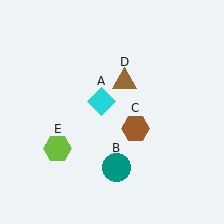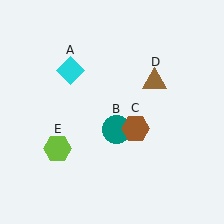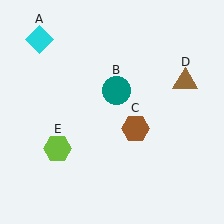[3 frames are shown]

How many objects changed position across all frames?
3 objects changed position: cyan diamond (object A), teal circle (object B), brown triangle (object D).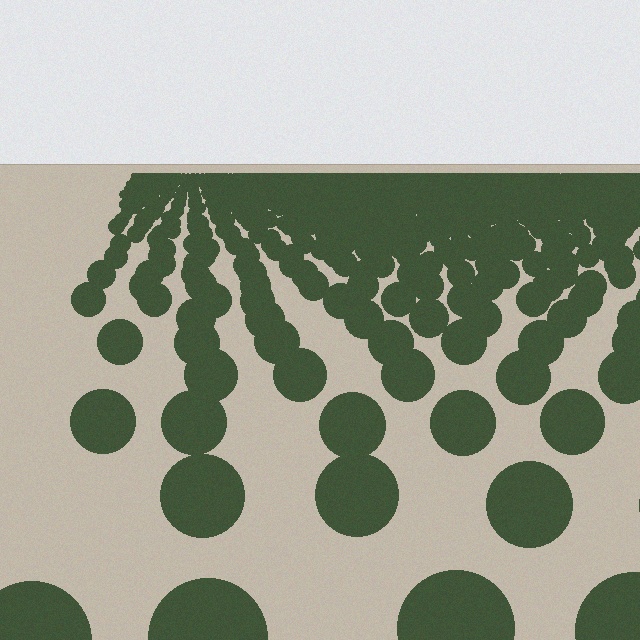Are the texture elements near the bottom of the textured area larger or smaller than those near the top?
Larger. Near the bottom, elements are closer to the viewer and appear at a bigger on-screen size.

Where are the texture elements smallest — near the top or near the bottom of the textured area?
Near the top.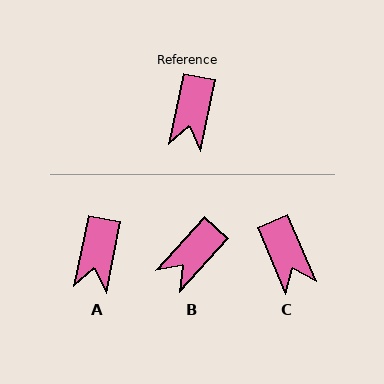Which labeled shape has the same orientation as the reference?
A.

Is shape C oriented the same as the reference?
No, it is off by about 34 degrees.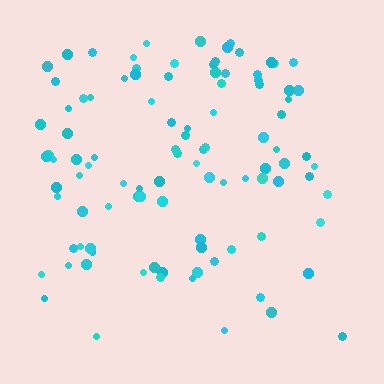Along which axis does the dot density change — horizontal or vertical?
Vertical.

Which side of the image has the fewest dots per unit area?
The bottom.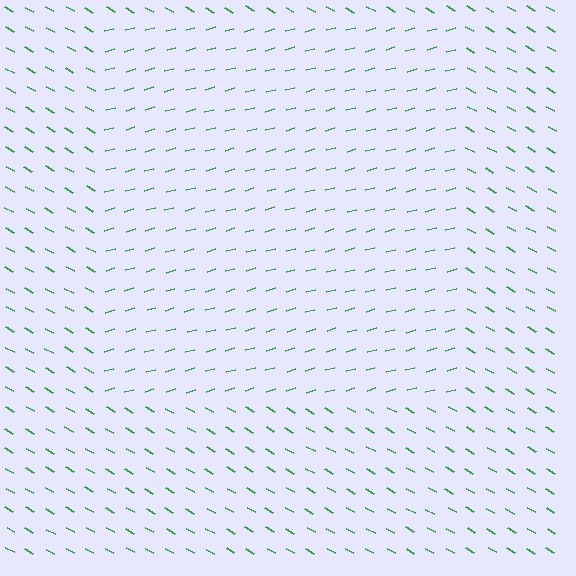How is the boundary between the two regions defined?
The boundary is defined purely by a change in line orientation (approximately 45 degrees difference). All lines are the same color and thickness.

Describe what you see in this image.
The image is filled with small green line segments. A rectangle region in the image has lines oriented differently from the surrounding lines, creating a visible texture boundary.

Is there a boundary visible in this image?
Yes, there is a texture boundary formed by a change in line orientation.